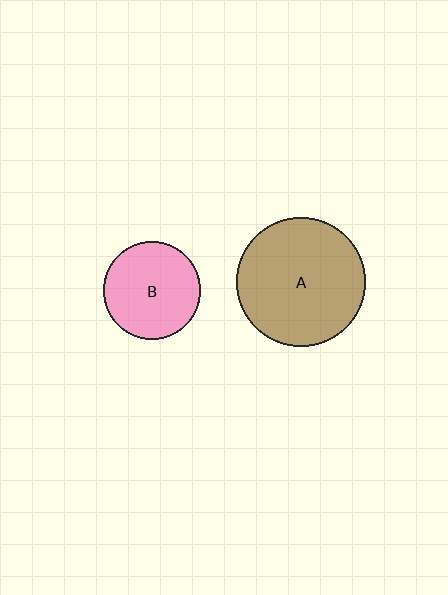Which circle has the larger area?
Circle A (brown).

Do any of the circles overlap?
No, none of the circles overlap.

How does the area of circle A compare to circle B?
Approximately 1.7 times.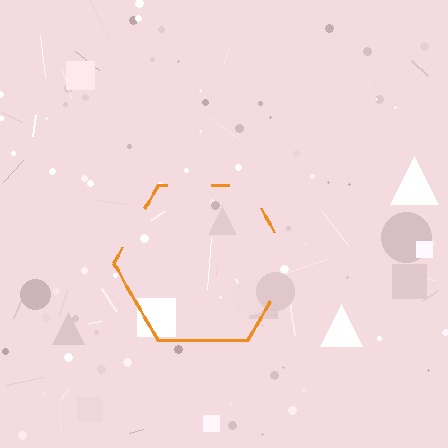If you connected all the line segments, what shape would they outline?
They would outline a hexagon.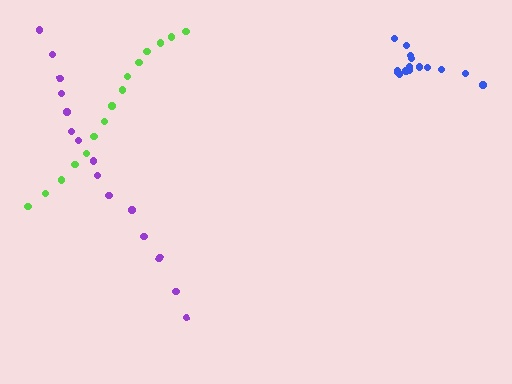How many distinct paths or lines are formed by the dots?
There are 3 distinct paths.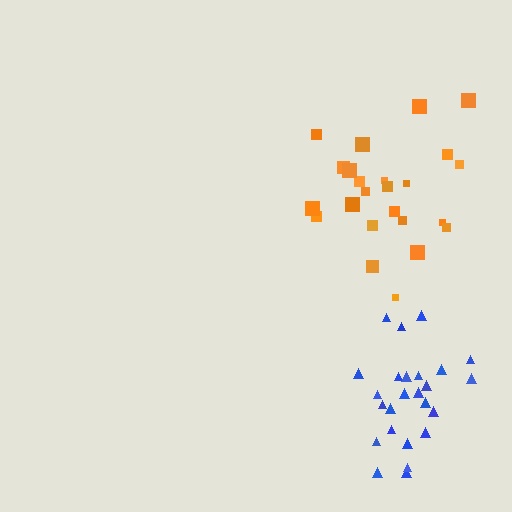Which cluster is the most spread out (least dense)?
Orange.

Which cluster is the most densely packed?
Blue.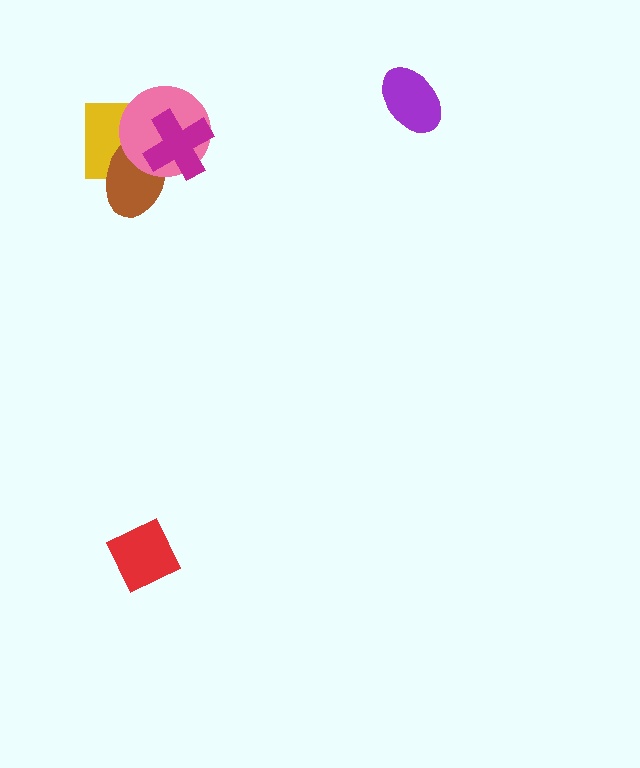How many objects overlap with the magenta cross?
3 objects overlap with the magenta cross.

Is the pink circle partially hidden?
Yes, it is partially covered by another shape.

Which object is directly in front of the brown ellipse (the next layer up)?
The pink circle is directly in front of the brown ellipse.